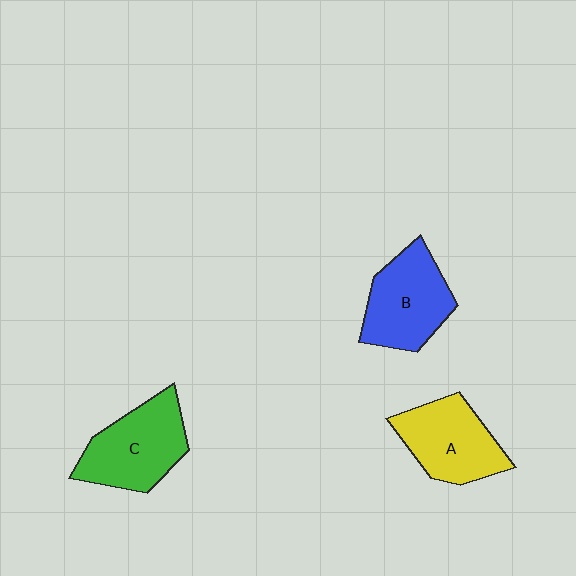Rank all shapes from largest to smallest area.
From largest to smallest: C (green), B (blue), A (yellow).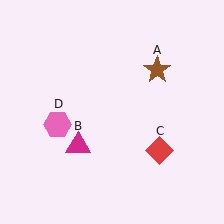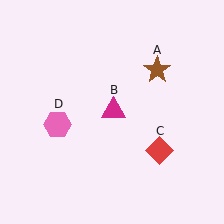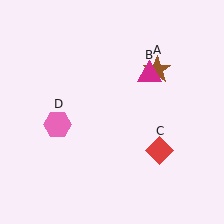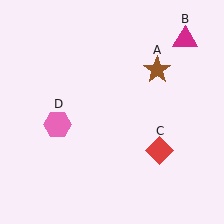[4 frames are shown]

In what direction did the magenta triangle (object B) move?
The magenta triangle (object B) moved up and to the right.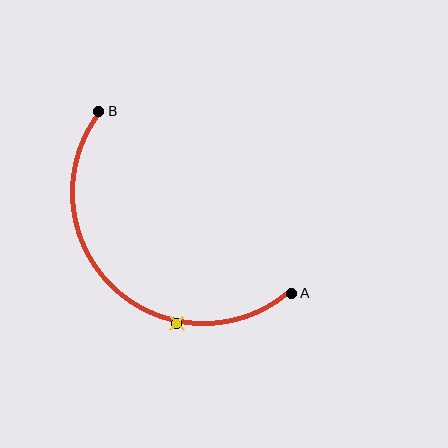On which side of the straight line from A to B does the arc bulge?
The arc bulges below and to the left of the straight line connecting A and B.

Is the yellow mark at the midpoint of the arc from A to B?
No. The yellow mark lies on the arc but is closer to endpoint A. The arc midpoint would be at the point on the curve equidistant along the arc from both A and B.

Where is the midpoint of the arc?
The arc midpoint is the point on the curve farthest from the straight line joining A and B. It sits below and to the left of that line.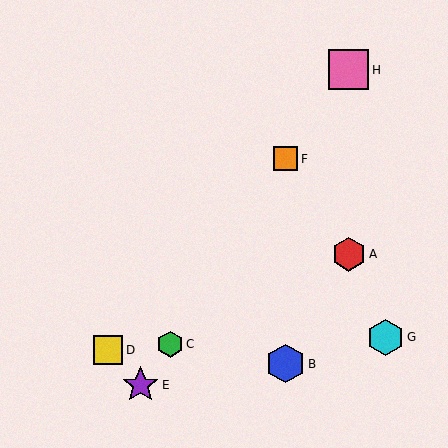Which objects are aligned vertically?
Objects B, F are aligned vertically.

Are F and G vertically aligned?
No, F is at x≈286 and G is at x≈385.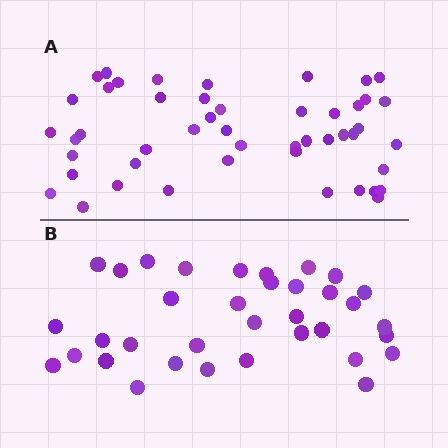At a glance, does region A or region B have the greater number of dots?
Region A (the top region) has more dots.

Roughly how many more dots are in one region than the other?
Region A has approximately 15 more dots than region B.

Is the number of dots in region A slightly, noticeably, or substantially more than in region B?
Region A has noticeably more, but not dramatically so. The ratio is roughly 1.4 to 1.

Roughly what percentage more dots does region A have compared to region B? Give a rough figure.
About 35% more.